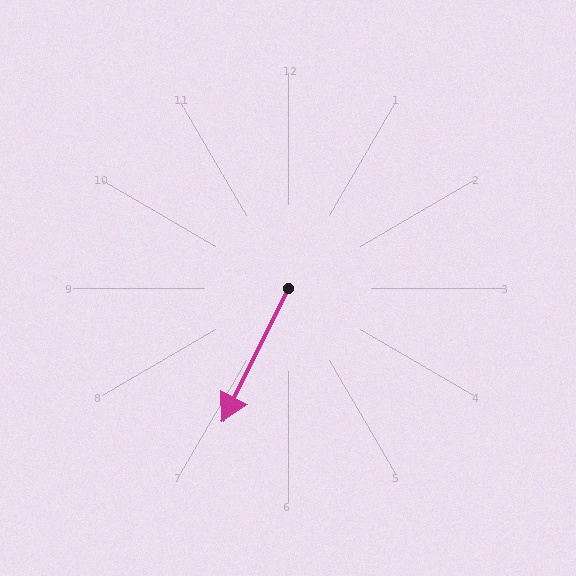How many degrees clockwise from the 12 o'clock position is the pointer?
Approximately 206 degrees.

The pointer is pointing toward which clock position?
Roughly 7 o'clock.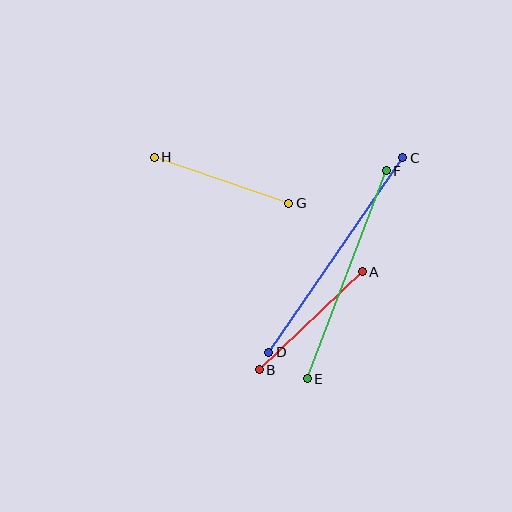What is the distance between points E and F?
The distance is approximately 223 pixels.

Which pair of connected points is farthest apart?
Points C and D are farthest apart.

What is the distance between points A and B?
The distance is approximately 142 pixels.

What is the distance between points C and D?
The distance is approximately 236 pixels.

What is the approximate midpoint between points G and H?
The midpoint is at approximately (221, 180) pixels.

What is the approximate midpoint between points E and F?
The midpoint is at approximately (347, 275) pixels.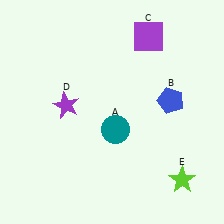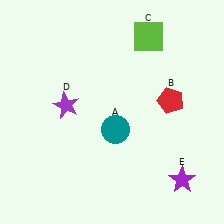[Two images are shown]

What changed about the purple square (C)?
In Image 1, C is purple. In Image 2, it changed to lime.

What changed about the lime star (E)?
In Image 1, E is lime. In Image 2, it changed to purple.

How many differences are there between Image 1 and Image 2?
There are 3 differences between the two images.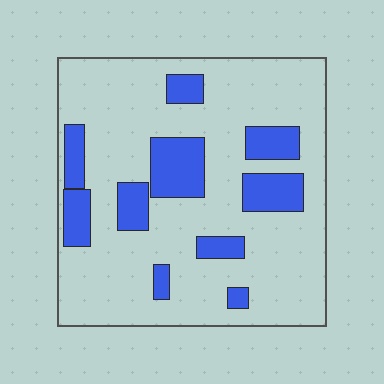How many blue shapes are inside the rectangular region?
10.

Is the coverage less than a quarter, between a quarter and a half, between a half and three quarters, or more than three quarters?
Less than a quarter.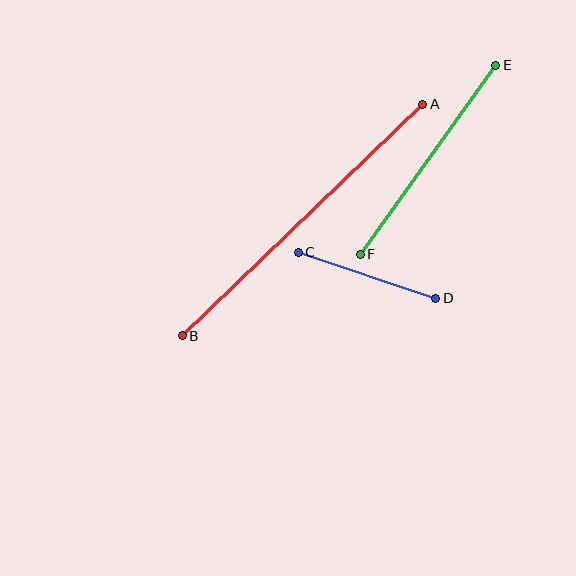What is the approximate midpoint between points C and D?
The midpoint is at approximately (367, 275) pixels.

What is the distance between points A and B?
The distance is approximately 334 pixels.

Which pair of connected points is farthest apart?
Points A and B are farthest apart.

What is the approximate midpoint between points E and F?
The midpoint is at approximately (428, 160) pixels.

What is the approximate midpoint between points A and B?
The midpoint is at approximately (303, 220) pixels.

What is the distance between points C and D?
The distance is approximately 145 pixels.